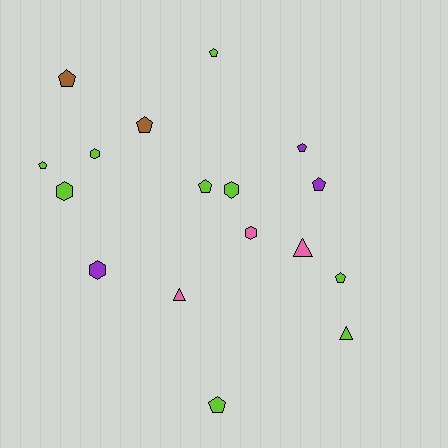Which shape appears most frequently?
Pentagon, with 9 objects.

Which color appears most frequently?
Lime, with 9 objects.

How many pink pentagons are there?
There are no pink pentagons.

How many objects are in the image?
There are 17 objects.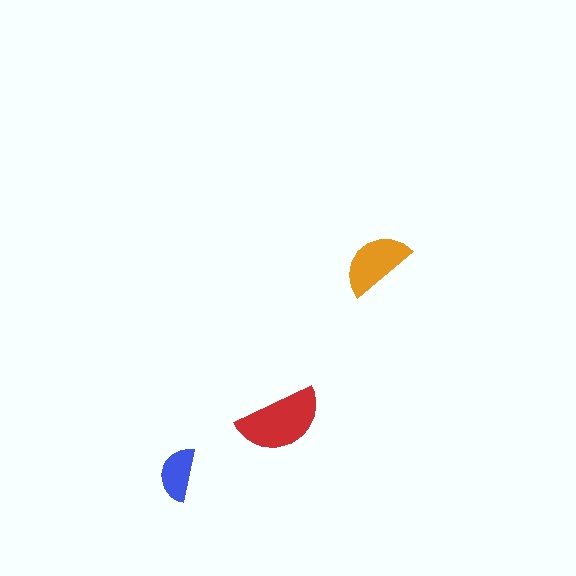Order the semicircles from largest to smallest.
the red one, the orange one, the blue one.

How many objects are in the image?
There are 3 objects in the image.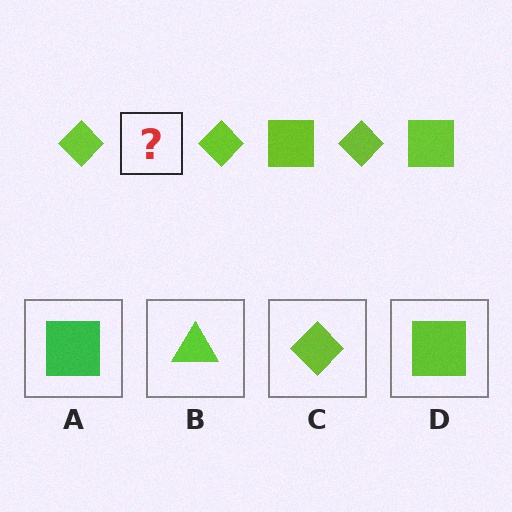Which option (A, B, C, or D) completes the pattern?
D.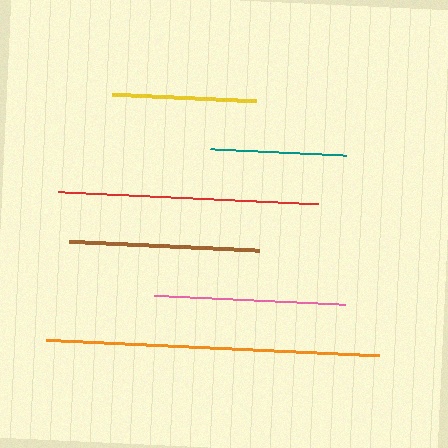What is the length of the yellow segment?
The yellow segment is approximately 144 pixels long.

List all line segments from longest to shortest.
From longest to shortest: orange, red, pink, brown, yellow, teal.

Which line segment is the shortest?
The teal line is the shortest at approximately 137 pixels.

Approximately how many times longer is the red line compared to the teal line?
The red line is approximately 1.9 times the length of the teal line.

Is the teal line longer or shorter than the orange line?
The orange line is longer than the teal line.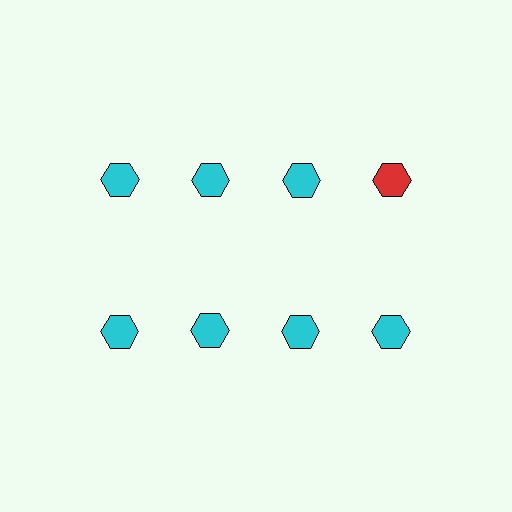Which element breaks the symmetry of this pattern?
The red hexagon in the top row, second from right column breaks the symmetry. All other shapes are cyan hexagons.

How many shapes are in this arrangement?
There are 8 shapes arranged in a grid pattern.